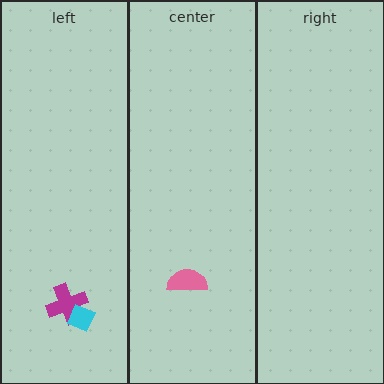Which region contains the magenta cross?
The left region.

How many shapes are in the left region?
2.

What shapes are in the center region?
The pink semicircle.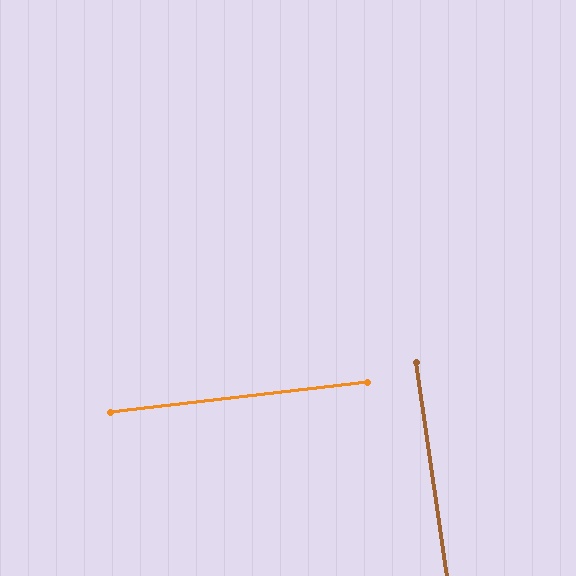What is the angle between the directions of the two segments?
Approximately 88 degrees.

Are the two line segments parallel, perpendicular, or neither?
Perpendicular — they meet at approximately 88°.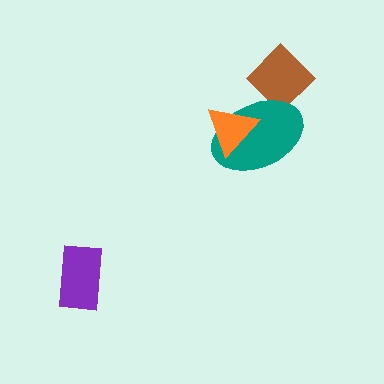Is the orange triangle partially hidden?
No, no other shape covers it.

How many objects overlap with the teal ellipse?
2 objects overlap with the teal ellipse.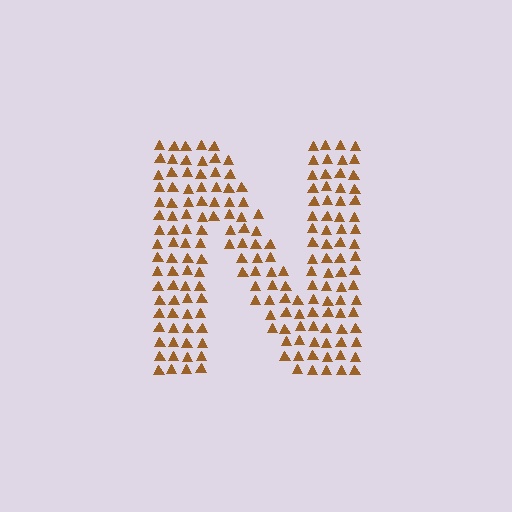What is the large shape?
The large shape is the letter N.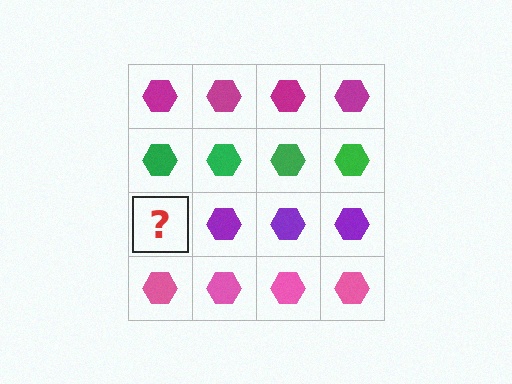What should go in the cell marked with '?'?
The missing cell should contain a purple hexagon.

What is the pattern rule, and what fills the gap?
The rule is that each row has a consistent color. The gap should be filled with a purple hexagon.